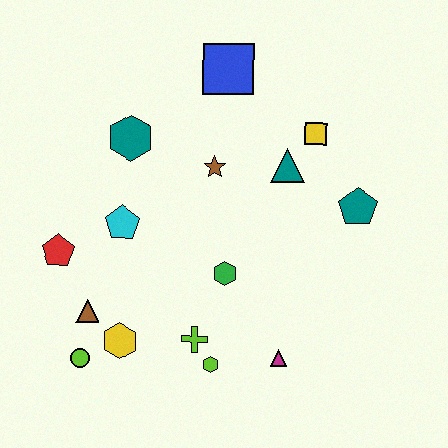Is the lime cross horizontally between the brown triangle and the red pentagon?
No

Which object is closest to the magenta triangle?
The lime hexagon is closest to the magenta triangle.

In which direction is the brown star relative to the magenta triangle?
The brown star is above the magenta triangle.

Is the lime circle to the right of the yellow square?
No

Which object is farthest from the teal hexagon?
The magenta triangle is farthest from the teal hexagon.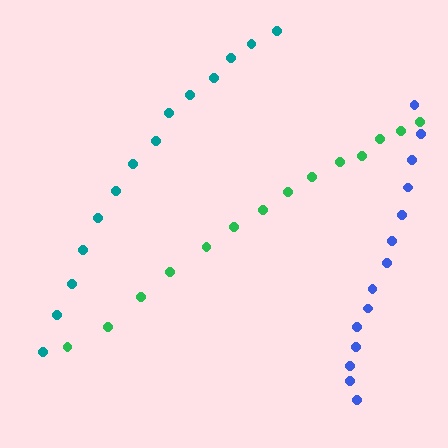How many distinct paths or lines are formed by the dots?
There are 3 distinct paths.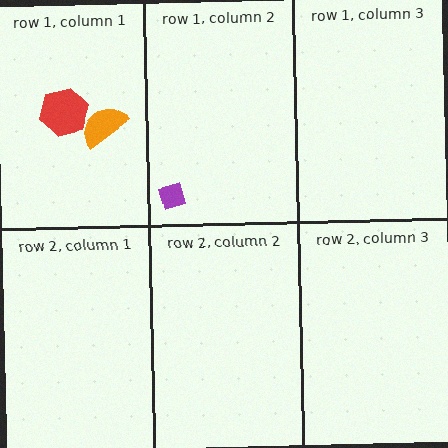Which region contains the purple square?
The row 1, column 2 region.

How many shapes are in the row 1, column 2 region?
1.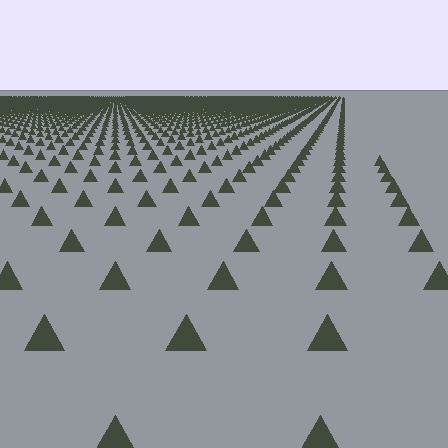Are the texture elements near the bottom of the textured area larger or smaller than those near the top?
Larger. Near the bottom, elements are closer to the viewer and appear at a bigger on-screen size.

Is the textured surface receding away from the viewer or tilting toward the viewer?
The surface is receding away from the viewer. Texture elements get smaller and denser toward the top.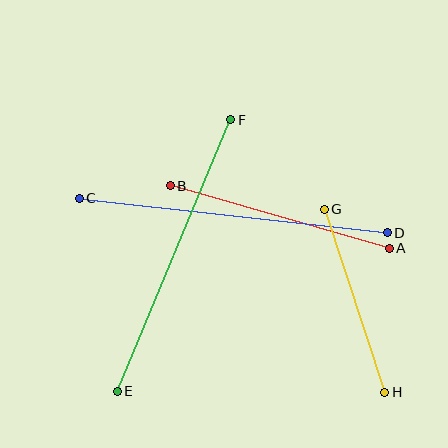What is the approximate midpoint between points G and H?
The midpoint is at approximately (354, 301) pixels.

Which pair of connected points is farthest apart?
Points C and D are farthest apart.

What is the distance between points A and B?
The distance is approximately 227 pixels.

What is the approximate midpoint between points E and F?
The midpoint is at approximately (174, 256) pixels.